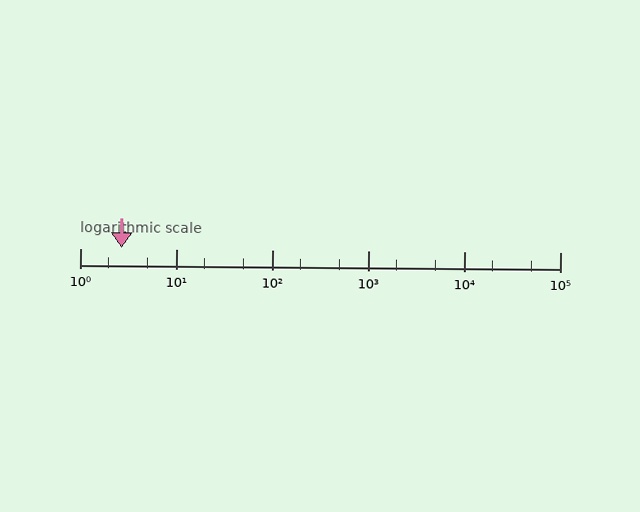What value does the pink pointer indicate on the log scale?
The pointer indicates approximately 2.7.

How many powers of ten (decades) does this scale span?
The scale spans 5 decades, from 1 to 100000.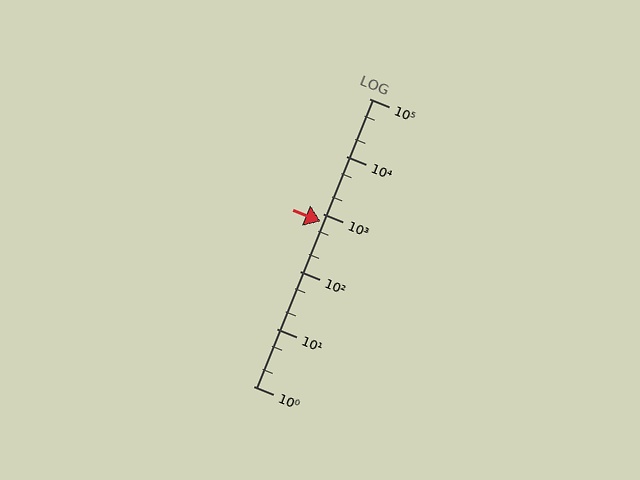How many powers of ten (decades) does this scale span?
The scale spans 5 decades, from 1 to 100000.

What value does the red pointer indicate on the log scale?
The pointer indicates approximately 740.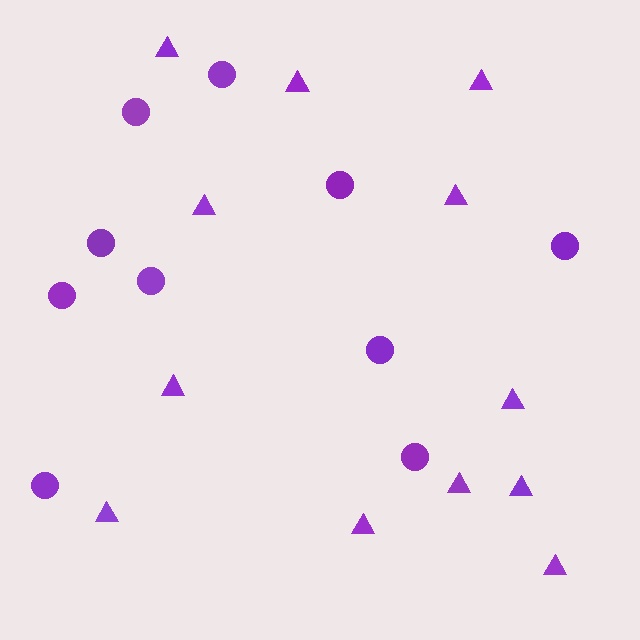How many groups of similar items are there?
There are 2 groups: one group of triangles (12) and one group of circles (10).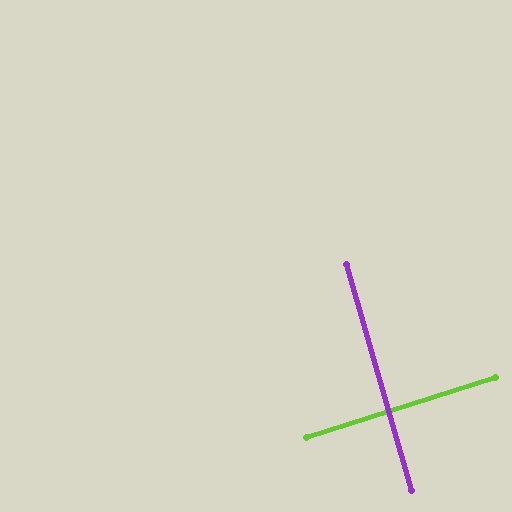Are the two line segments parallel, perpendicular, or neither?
Perpendicular — they meet at approximately 88°.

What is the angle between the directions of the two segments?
Approximately 88 degrees.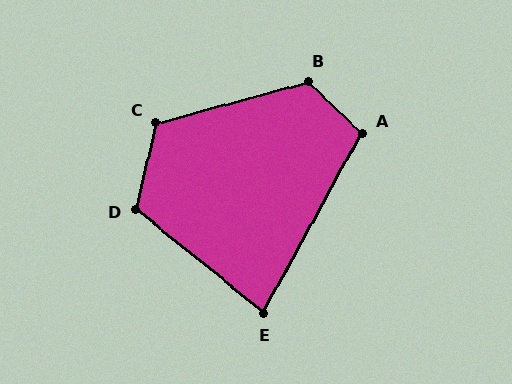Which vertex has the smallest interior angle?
E, at approximately 80 degrees.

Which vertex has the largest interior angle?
B, at approximately 122 degrees.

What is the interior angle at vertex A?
Approximately 104 degrees (obtuse).